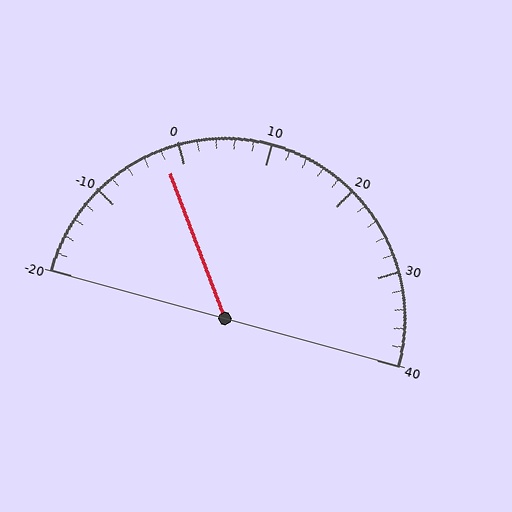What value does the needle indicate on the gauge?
The needle indicates approximately -2.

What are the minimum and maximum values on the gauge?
The gauge ranges from -20 to 40.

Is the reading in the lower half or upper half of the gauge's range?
The reading is in the lower half of the range (-20 to 40).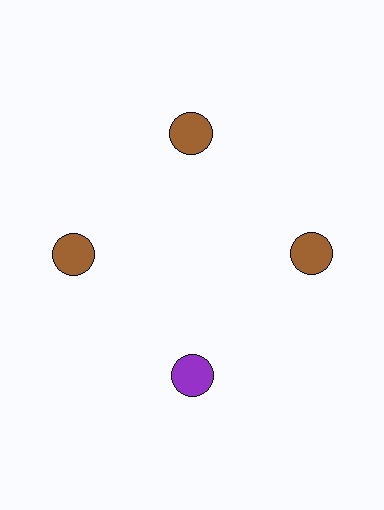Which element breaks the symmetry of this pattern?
The purple circle at roughly the 6 o'clock position breaks the symmetry. All other shapes are brown circles.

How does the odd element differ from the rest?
It has a different color: purple instead of brown.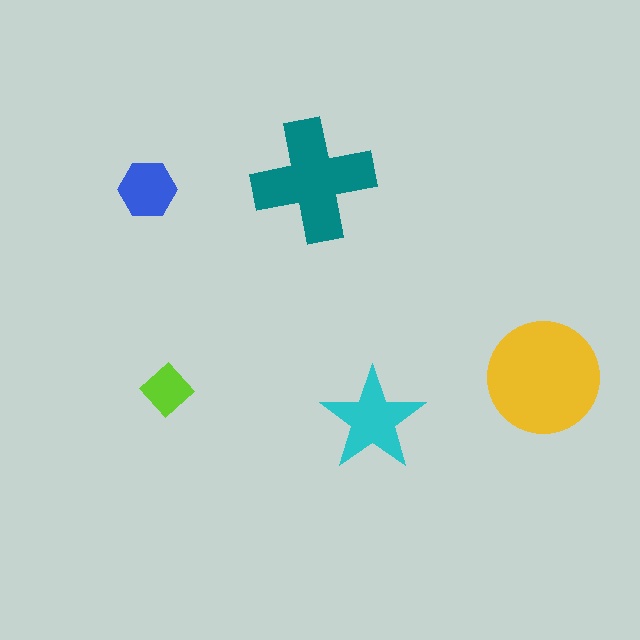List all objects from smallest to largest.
The lime diamond, the blue hexagon, the cyan star, the teal cross, the yellow circle.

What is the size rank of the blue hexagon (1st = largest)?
4th.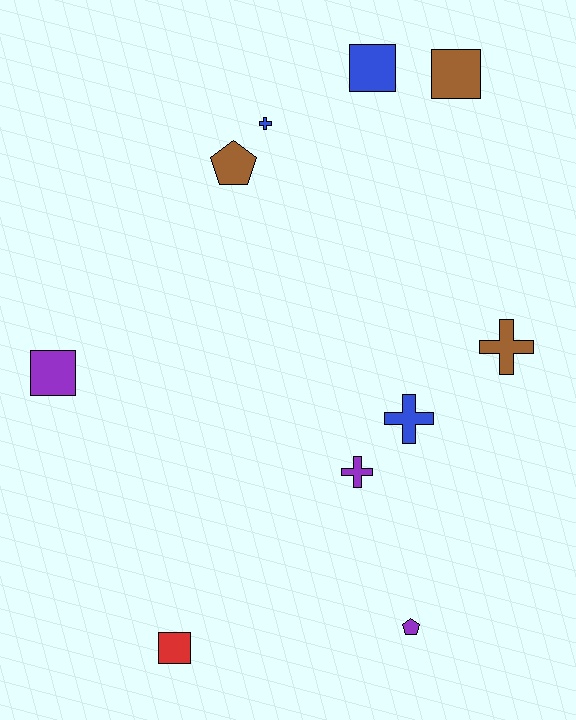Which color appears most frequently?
Blue, with 3 objects.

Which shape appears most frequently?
Cross, with 4 objects.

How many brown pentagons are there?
There is 1 brown pentagon.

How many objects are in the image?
There are 10 objects.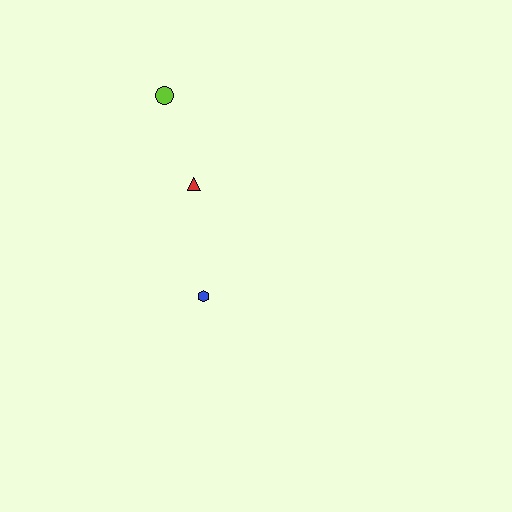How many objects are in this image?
There are 3 objects.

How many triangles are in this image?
There is 1 triangle.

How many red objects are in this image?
There is 1 red object.